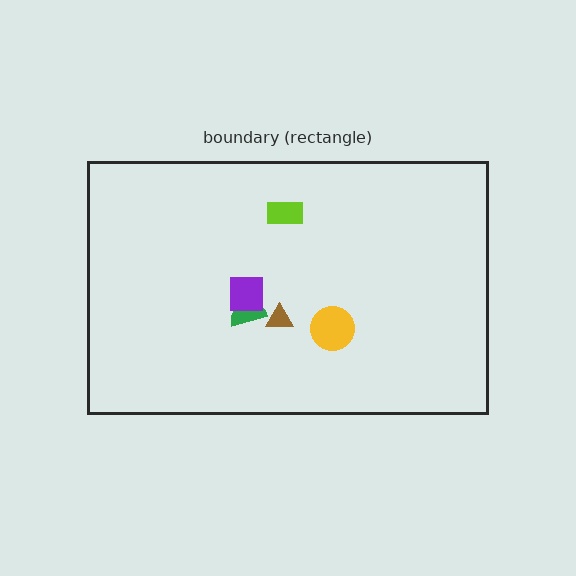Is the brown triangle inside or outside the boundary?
Inside.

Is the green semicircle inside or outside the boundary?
Inside.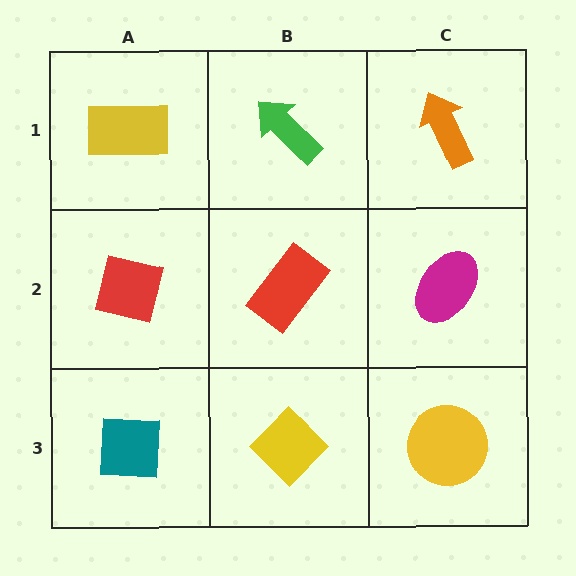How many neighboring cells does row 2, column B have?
4.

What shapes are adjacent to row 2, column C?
An orange arrow (row 1, column C), a yellow circle (row 3, column C), a red rectangle (row 2, column B).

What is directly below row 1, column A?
A red square.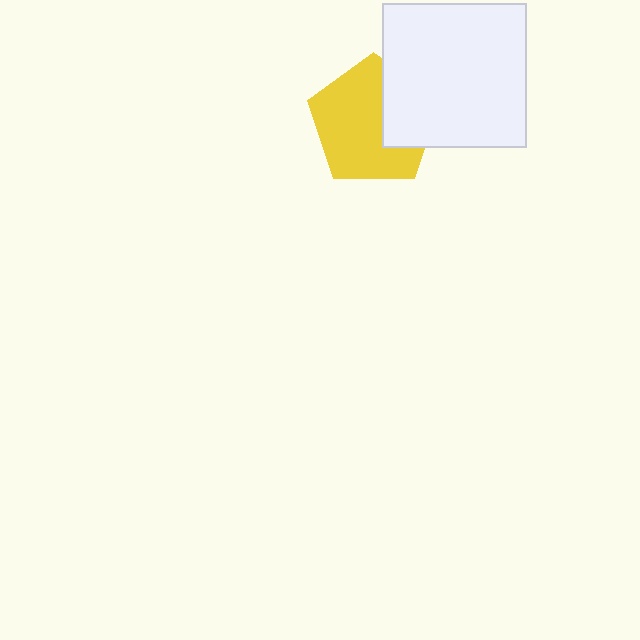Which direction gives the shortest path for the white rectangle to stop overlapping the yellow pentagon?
Moving right gives the shortest separation.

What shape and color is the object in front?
The object in front is a white rectangle.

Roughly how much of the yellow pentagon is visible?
Most of it is visible (roughly 69%).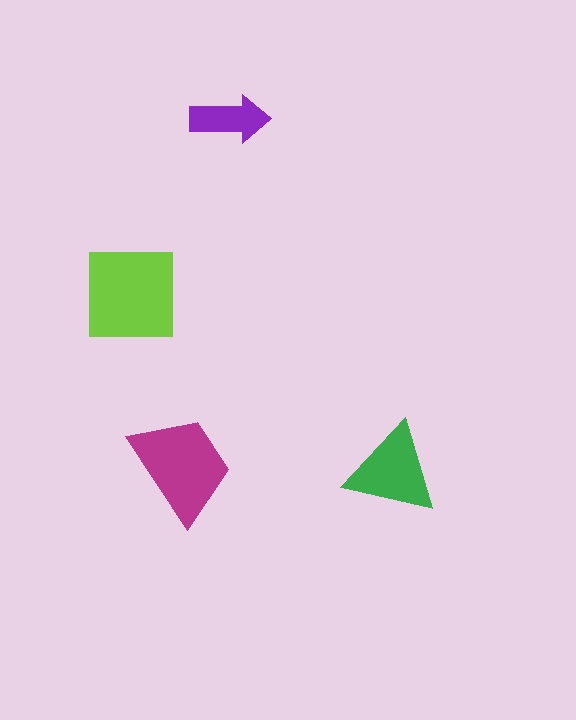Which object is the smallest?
The purple arrow.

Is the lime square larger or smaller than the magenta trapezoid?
Larger.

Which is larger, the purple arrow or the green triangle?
The green triangle.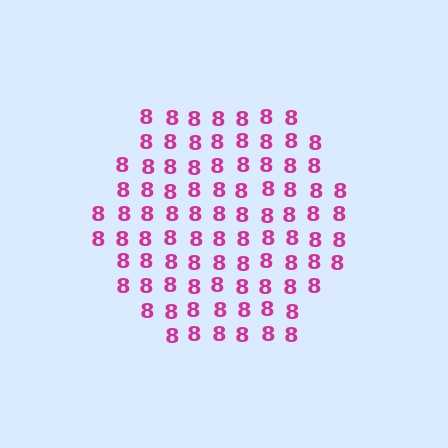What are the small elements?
The small elements are digit 8's.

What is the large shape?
The large shape is a hexagon.